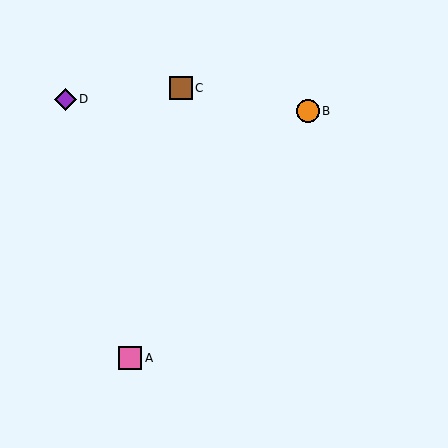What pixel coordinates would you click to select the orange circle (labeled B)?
Click at (308, 111) to select the orange circle B.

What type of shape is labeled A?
Shape A is a pink square.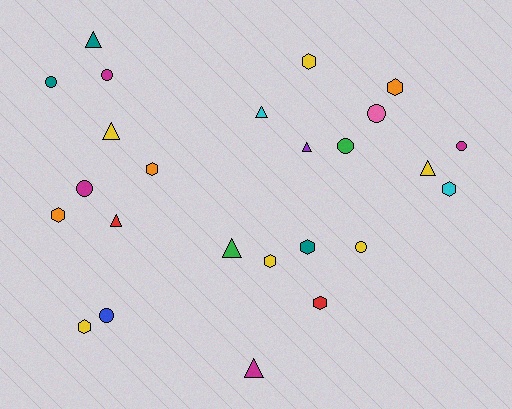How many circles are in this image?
There are 8 circles.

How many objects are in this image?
There are 25 objects.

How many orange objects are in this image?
There are 3 orange objects.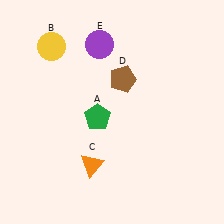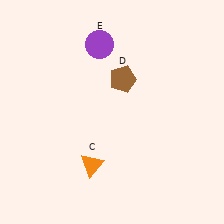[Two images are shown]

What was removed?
The green pentagon (A), the yellow circle (B) were removed in Image 2.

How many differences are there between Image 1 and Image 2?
There are 2 differences between the two images.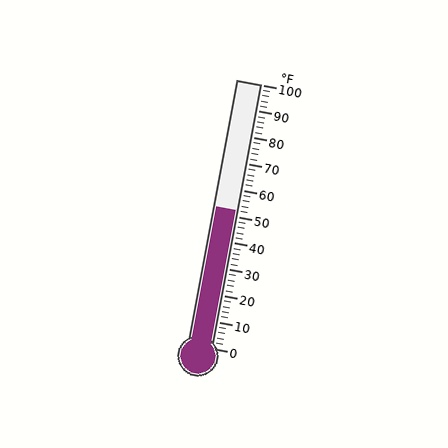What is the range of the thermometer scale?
The thermometer scale ranges from 0°F to 100°F.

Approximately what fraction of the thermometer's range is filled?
The thermometer is filled to approximately 50% of its range.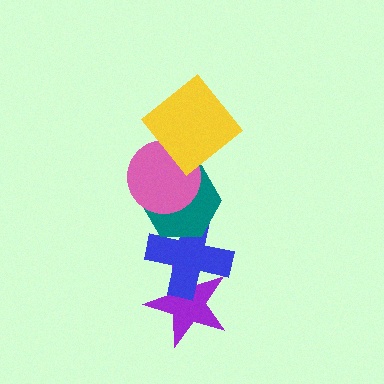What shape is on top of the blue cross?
The teal hexagon is on top of the blue cross.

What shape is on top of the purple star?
The blue cross is on top of the purple star.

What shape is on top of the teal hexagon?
The pink circle is on top of the teal hexagon.